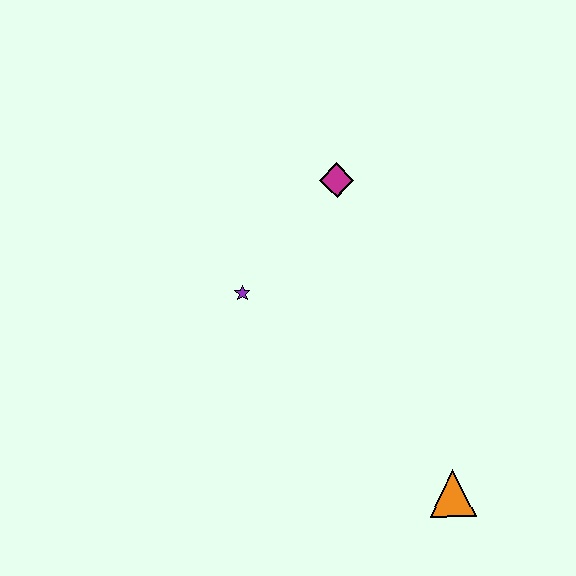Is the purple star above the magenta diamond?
No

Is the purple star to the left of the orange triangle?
Yes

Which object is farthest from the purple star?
The orange triangle is farthest from the purple star.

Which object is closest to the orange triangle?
The purple star is closest to the orange triangle.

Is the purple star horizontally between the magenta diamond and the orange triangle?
No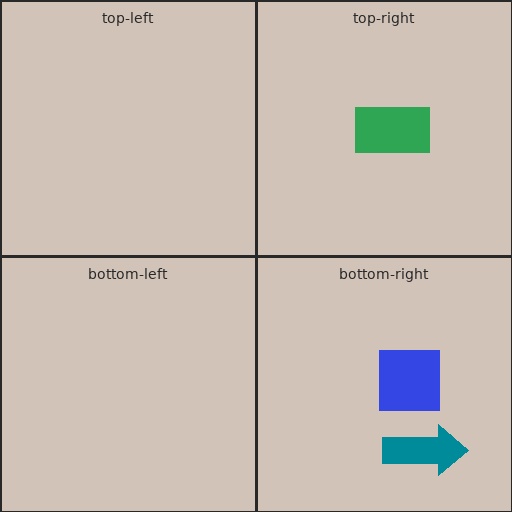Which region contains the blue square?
The bottom-right region.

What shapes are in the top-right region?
The green rectangle.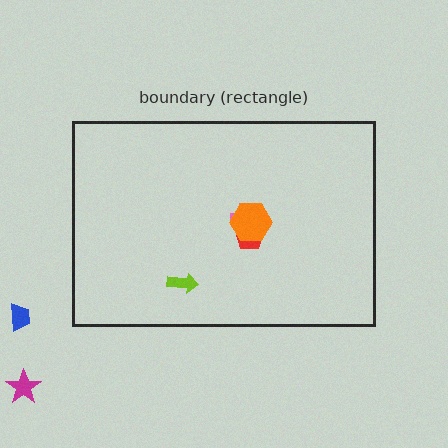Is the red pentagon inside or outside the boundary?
Inside.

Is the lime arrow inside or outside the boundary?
Inside.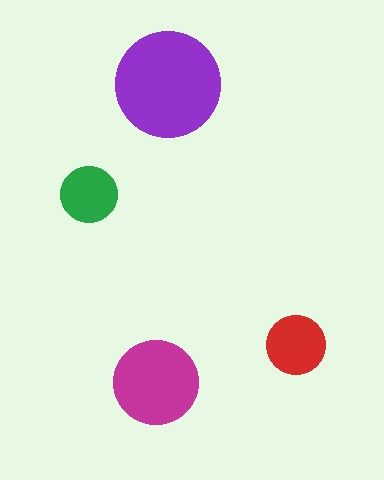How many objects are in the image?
There are 4 objects in the image.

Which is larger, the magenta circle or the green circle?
The magenta one.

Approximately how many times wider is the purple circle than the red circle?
About 2 times wider.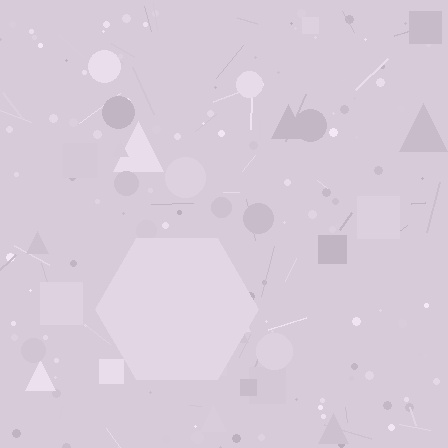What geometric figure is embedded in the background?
A hexagon is embedded in the background.